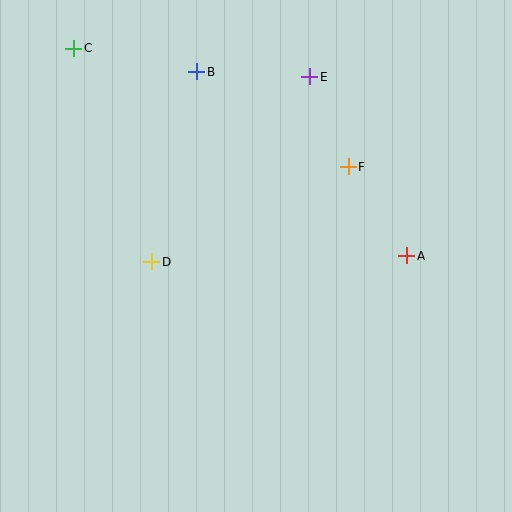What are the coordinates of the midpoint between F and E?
The midpoint between F and E is at (329, 122).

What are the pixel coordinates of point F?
Point F is at (348, 167).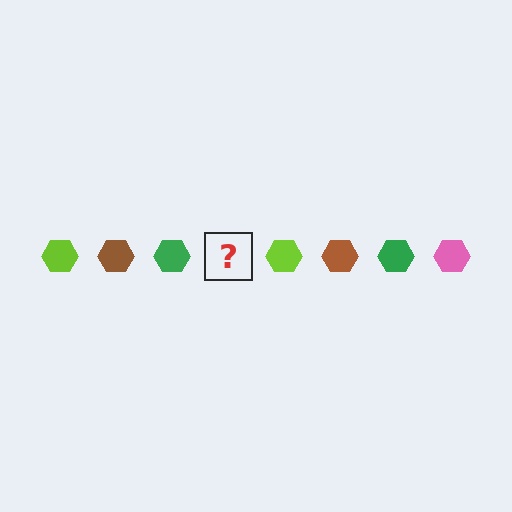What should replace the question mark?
The question mark should be replaced with a pink hexagon.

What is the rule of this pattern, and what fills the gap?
The rule is that the pattern cycles through lime, brown, green, pink hexagons. The gap should be filled with a pink hexagon.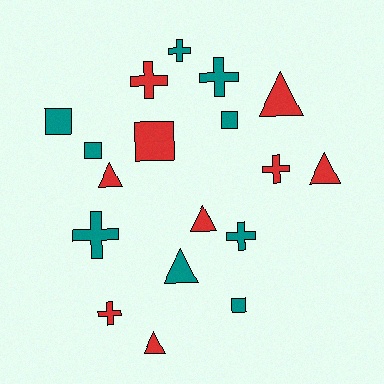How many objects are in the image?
There are 18 objects.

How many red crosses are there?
There are 3 red crosses.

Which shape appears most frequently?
Cross, with 7 objects.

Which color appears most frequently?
Teal, with 9 objects.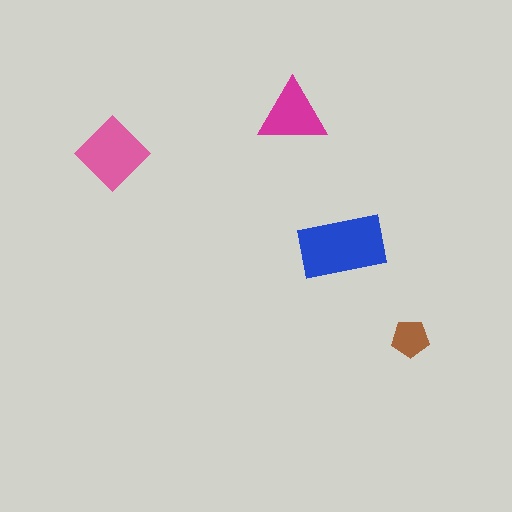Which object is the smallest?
The brown pentagon.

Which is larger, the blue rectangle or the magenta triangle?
The blue rectangle.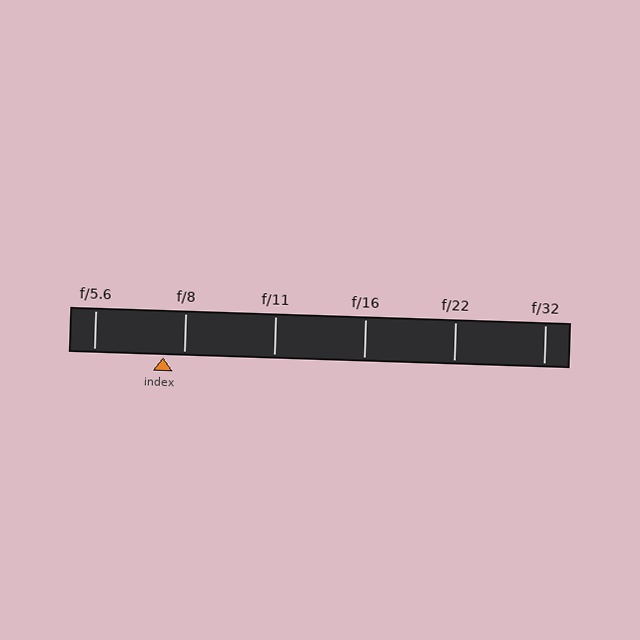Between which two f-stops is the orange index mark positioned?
The index mark is between f/5.6 and f/8.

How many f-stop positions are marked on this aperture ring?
There are 6 f-stop positions marked.